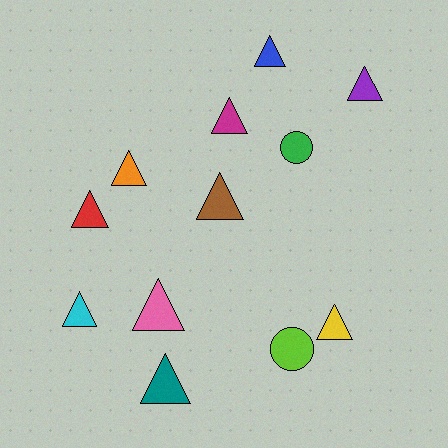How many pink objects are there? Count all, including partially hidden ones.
There is 1 pink object.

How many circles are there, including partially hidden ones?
There are 2 circles.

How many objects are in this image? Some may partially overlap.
There are 12 objects.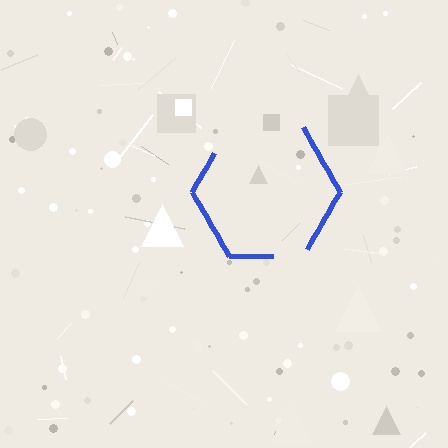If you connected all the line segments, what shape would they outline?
They would outline a hexagon.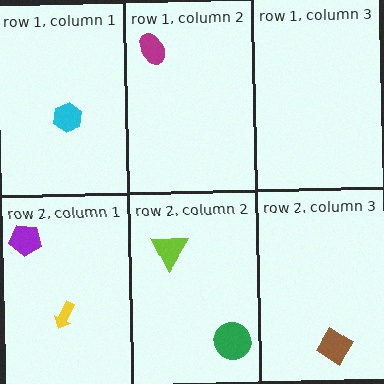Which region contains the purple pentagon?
The row 2, column 1 region.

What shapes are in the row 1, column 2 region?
The magenta ellipse.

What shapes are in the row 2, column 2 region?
The lime triangle, the green circle.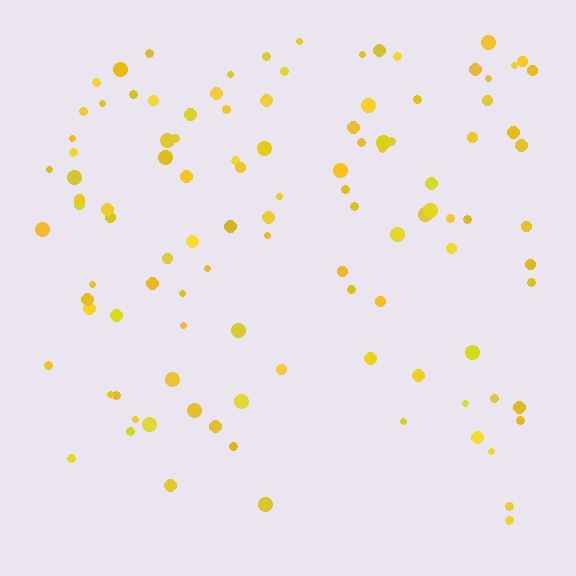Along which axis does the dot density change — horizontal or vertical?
Vertical.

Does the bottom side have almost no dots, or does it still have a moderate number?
Still a moderate number, just noticeably fewer than the top.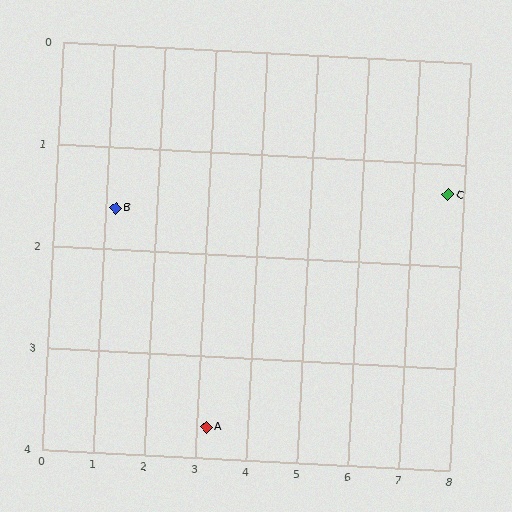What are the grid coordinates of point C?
Point C is at approximately (7.7, 1.3).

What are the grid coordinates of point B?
Point B is at approximately (1.2, 1.6).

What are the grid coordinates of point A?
Point A is at approximately (3.2, 3.7).